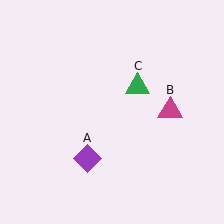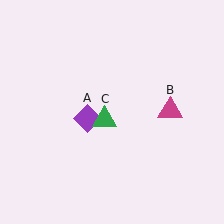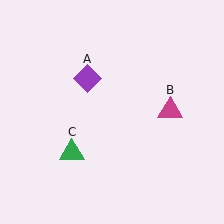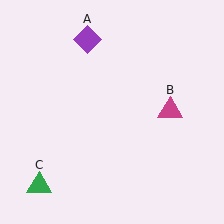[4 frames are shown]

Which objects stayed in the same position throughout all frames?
Magenta triangle (object B) remained stationary.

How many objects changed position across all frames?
2 objects changed position: purple diamond (object A), green triangle (object C).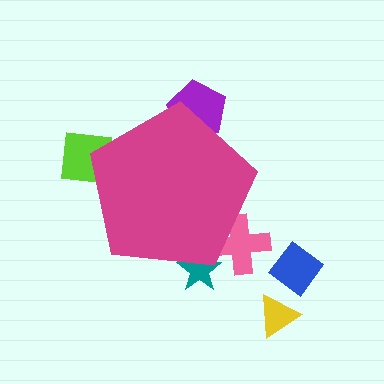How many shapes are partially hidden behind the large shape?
4 shapes are partially hidden.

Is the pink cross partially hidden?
Yes, the pink cross is partially hidden behind the magenta pentagon.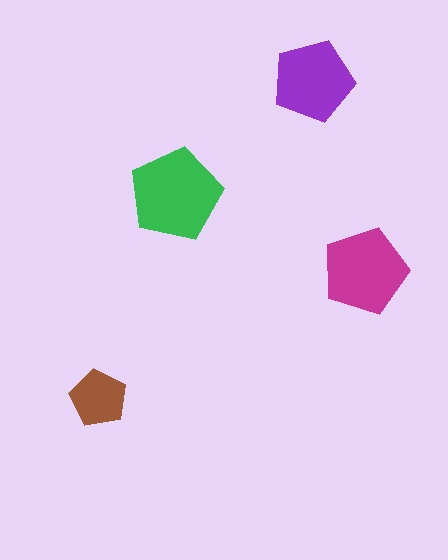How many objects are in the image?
There are 4 objects in the image.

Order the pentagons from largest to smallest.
the green one, the magenta one, the purple one, the brown one.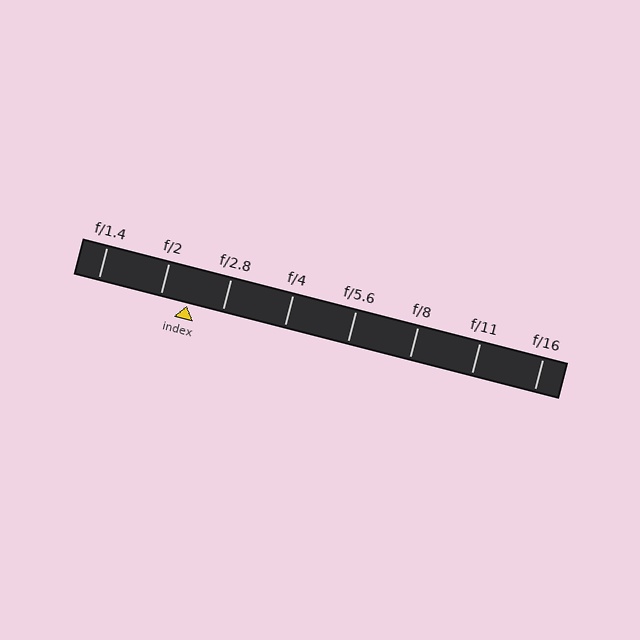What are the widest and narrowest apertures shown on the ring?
The widest aperture shown is f/1.4 and the narrowest is f/16.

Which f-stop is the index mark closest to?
The index mark is closest to f/2.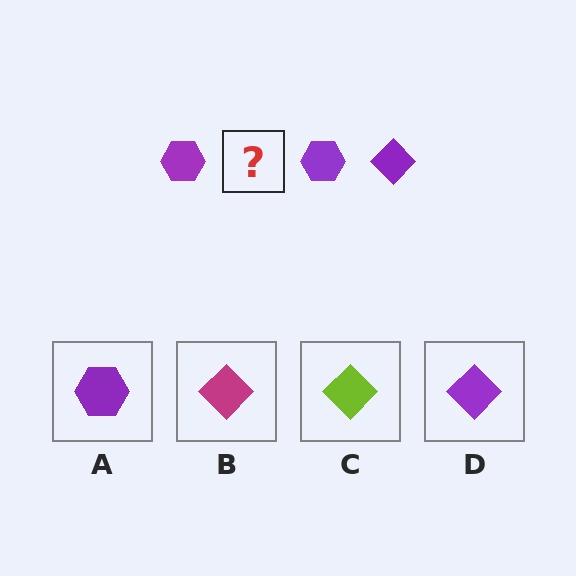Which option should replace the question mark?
Option D.